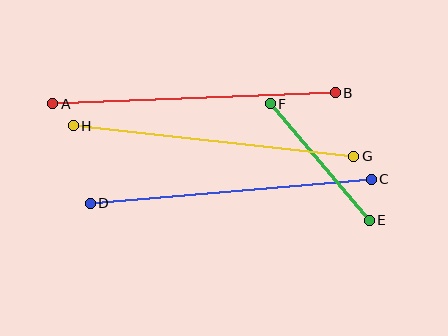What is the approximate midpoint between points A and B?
The midpoint is at approximately (194, 98) pixels.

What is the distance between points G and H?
The distance is approximately 282 pixels.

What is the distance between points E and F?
The distance is approximately 153 pixels.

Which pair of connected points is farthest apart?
Points A and B are farthest apart.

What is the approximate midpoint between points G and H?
The midpoint is at approximately (213, 141) pixels.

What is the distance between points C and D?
The distance is approximately 282 pixels.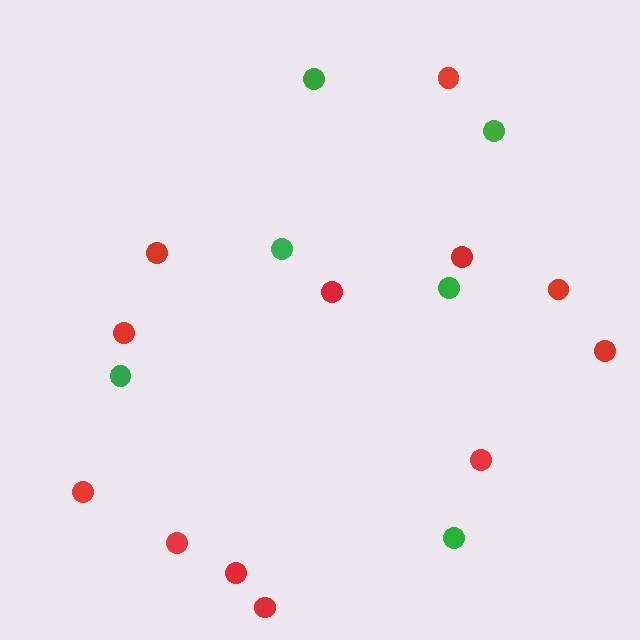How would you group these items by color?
There are 2 groups: one group of red circles (12) and one group of green circles (6).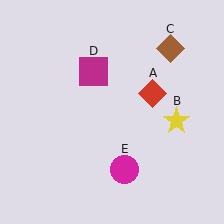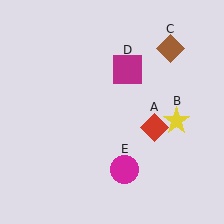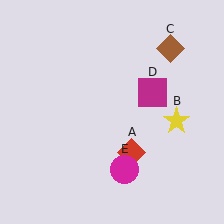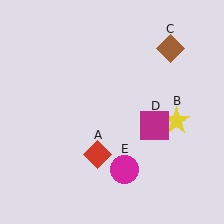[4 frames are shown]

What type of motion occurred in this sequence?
The red diamond (object A), magenta square (object D) rotated clockwise around the center of the scene.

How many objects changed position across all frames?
2 objects changed position: red diamond (object A), magenta square (object D).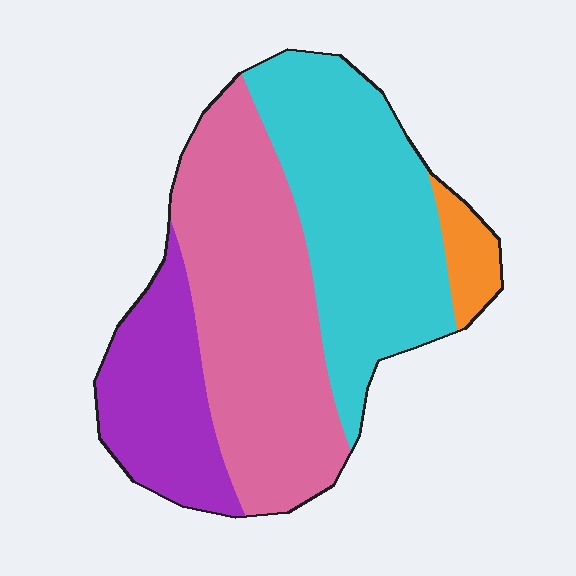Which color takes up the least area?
Orange, at roughly 5%.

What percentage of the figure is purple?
Purple covers 19% of the figure.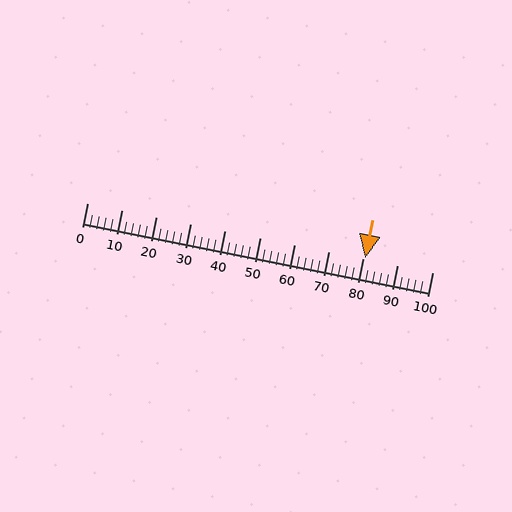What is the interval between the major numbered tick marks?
The major tick marks are spaced 10 units apart.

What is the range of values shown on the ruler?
The ruler shows values from 0 to 100.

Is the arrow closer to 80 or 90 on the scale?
The arrow is closer to 80.